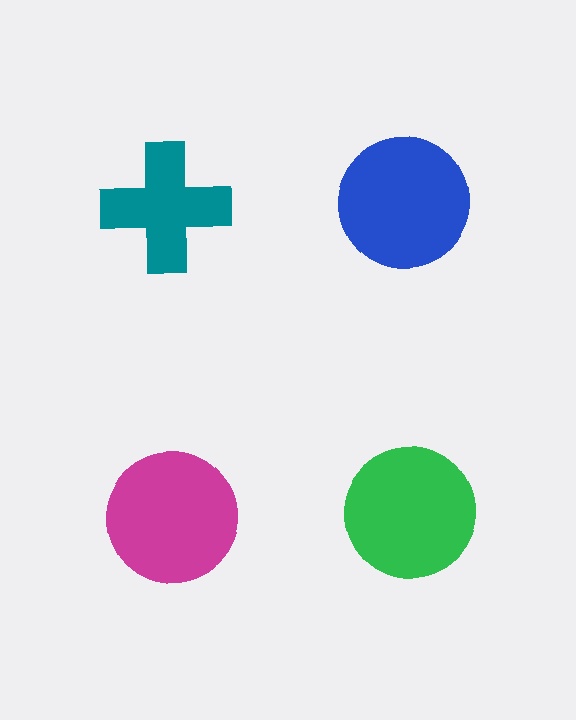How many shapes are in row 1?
2 shapes.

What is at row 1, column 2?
A blue circle.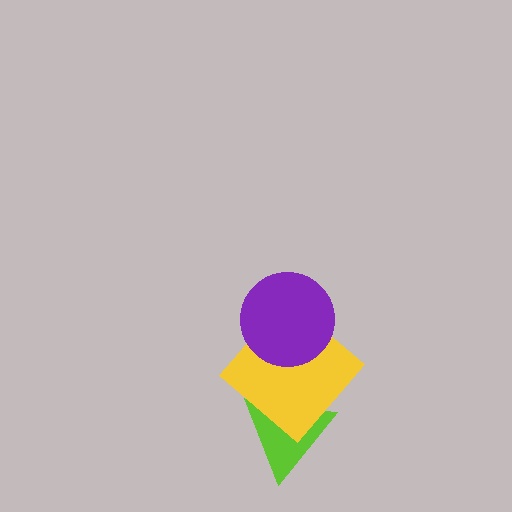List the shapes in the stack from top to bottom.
From top to bottom: the purple circle, the yellow diamond, the lime triangle.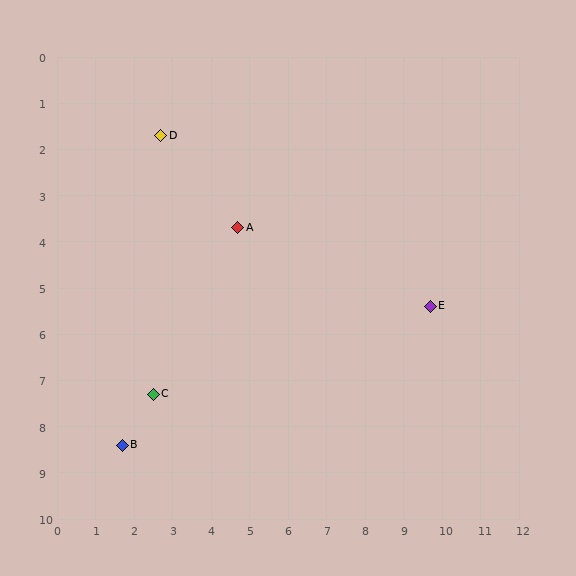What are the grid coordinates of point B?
Point B is at approximately (1.7, 8.4).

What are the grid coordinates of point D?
Point D is at approximately (2.7, 1.7).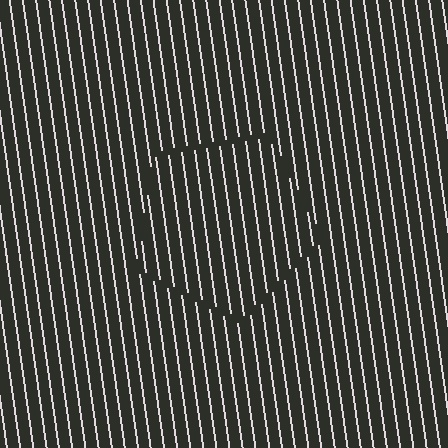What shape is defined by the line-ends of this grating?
An illusory pentagon. The interior of the shape contains the same grating, shifted by half a period — the contour is defined by the phase discontinuity where line-ends from the inner and outer gratings abut.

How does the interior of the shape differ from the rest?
The interior of the shape contains the same grating, shifted by half a period — the contour is defined by the phase discontinuity where line-ends from the inner and outer gratings abut.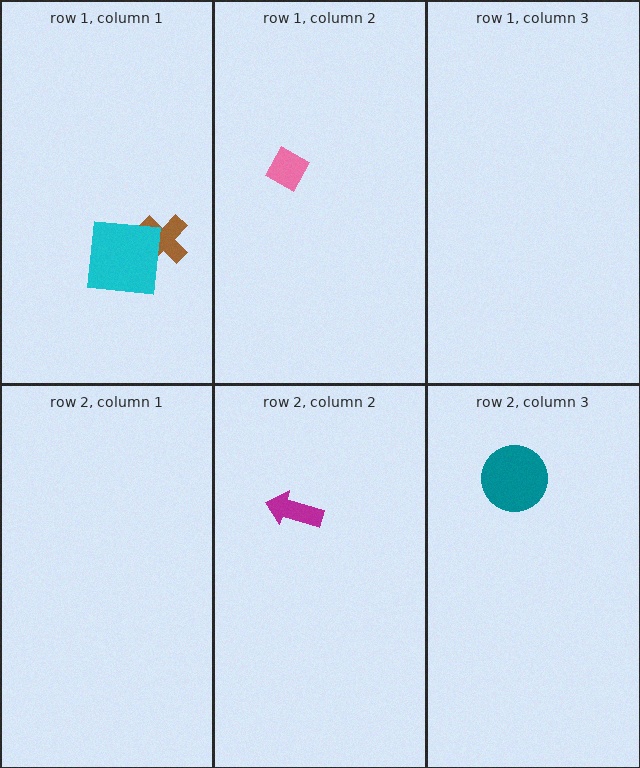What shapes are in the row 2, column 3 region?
The teal circle.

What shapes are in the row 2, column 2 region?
The magenta arrow.